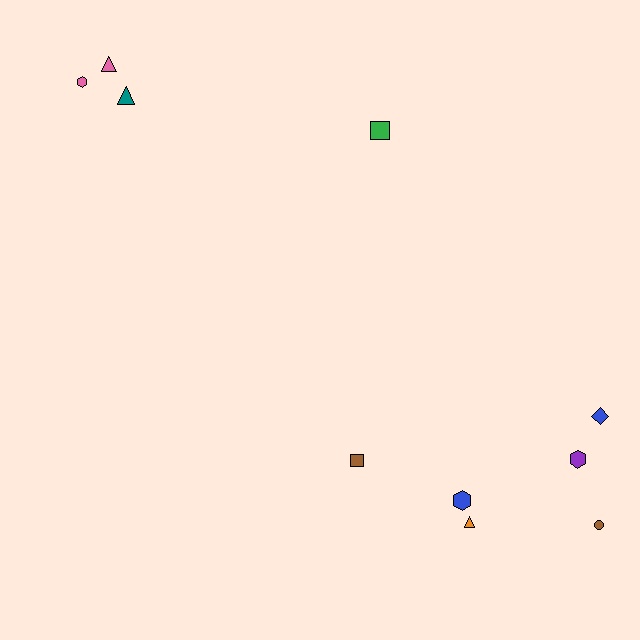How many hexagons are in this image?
There are 3 hexagons.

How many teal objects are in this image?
There is 1 teal object.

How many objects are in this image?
There are 10 objects.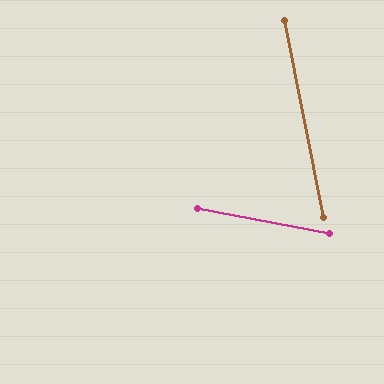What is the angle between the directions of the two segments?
Approximately 68 degrees.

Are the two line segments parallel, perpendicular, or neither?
Neither parallel nor perpendicular — they differ by about 68°.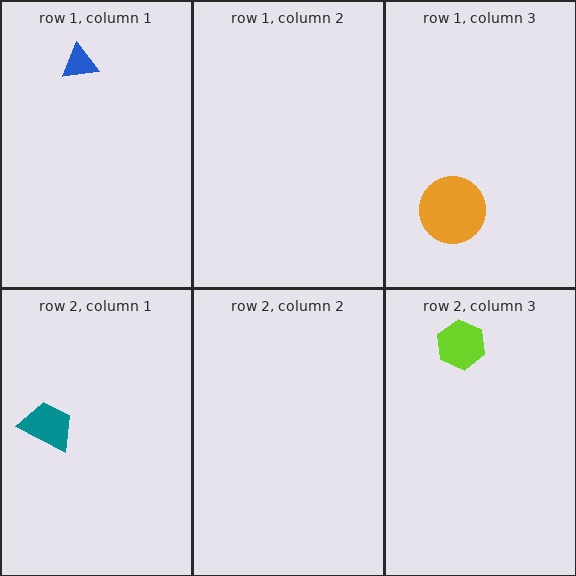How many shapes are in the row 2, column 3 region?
1.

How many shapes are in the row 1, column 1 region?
1.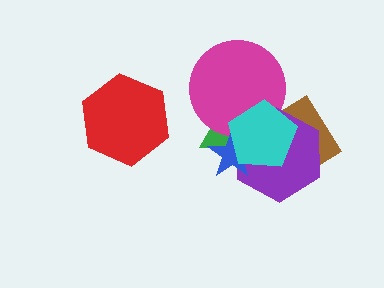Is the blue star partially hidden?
Yes, it is partially covered by another shape.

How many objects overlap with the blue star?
4 objects overlap with the blue star.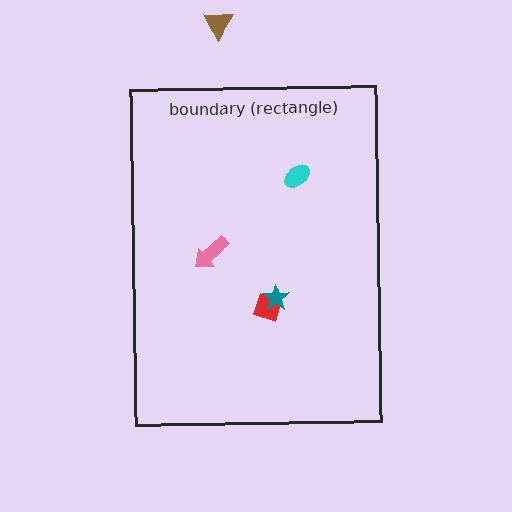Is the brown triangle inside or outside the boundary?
Outside.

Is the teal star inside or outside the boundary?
Inside.